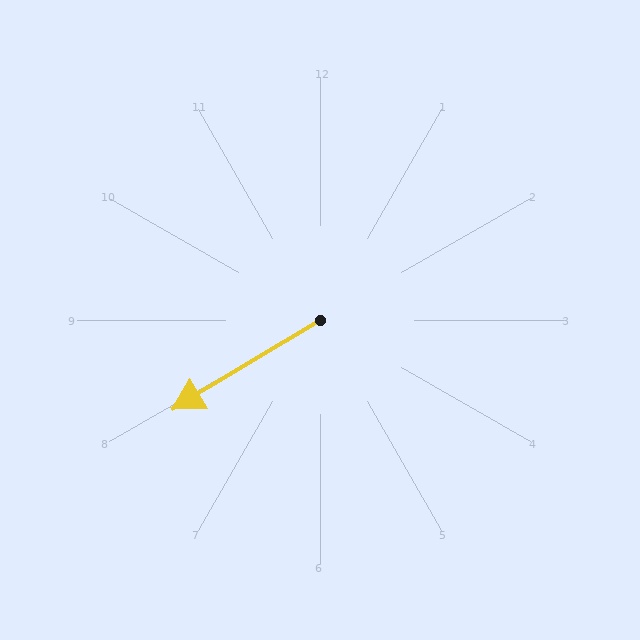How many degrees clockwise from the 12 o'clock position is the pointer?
Approximately 239 degrees.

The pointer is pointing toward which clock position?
Roughly 8 o'clock.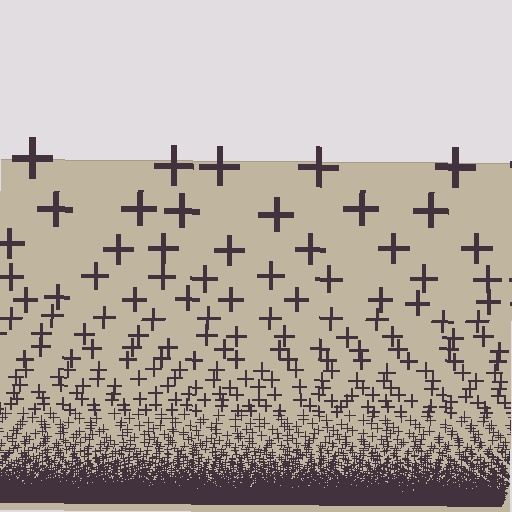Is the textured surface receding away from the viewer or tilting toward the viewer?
The surface appears to tilt toward the viewer. Texture elements get larger and sparser toward the top.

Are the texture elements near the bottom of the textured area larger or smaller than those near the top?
Smaller. The gradient is inverted — elements near the bottom are smaller and denser.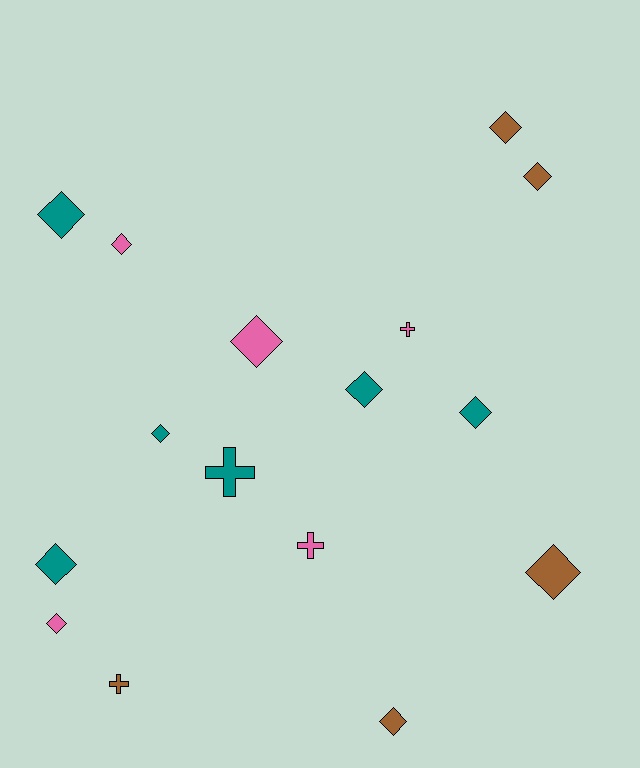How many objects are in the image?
There are 16 objects.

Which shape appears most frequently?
Diamond, with 12 objects.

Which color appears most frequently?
Teal, with 6 objects.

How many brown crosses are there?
There is 1 brown cross.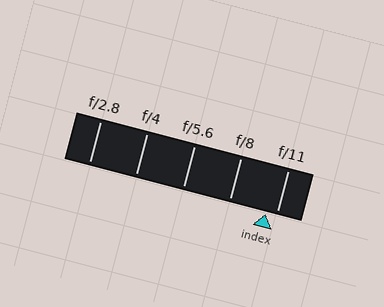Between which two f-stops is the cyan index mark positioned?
The index mark is between f/8 and f/11.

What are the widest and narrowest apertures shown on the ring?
The widest aperture shown is f/2.8 and the narrowest is f/11.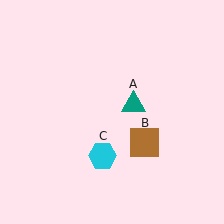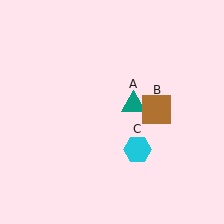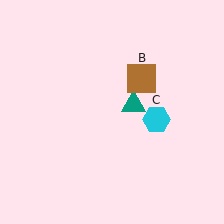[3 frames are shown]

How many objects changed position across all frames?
2 objects changed position: brown square (object B), cyan hexagon (object C).